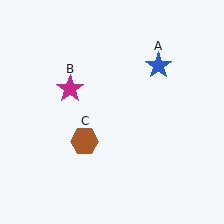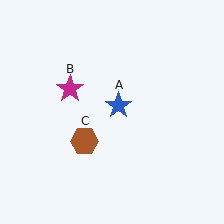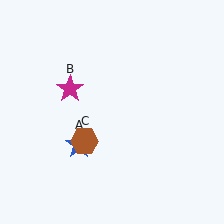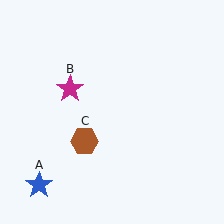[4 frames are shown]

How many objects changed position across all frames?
1 object changed position: blue star (object A).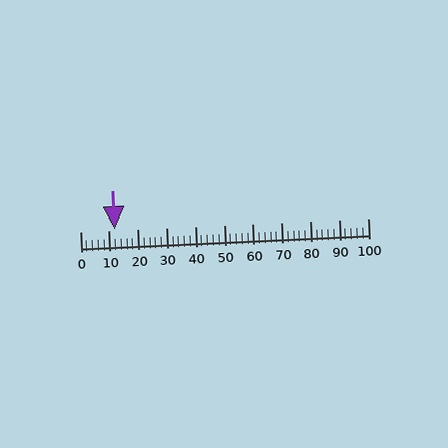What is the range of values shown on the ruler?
The ruler shows values from 0 to 100.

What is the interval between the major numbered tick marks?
The major tick marks are spaced 10 units apart.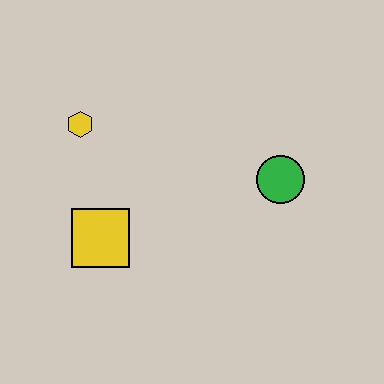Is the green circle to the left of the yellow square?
No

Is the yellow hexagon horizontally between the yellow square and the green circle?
No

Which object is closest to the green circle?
The yellow square is closest to the green circle.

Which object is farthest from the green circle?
The yellow hexagon is farthest from the green circle.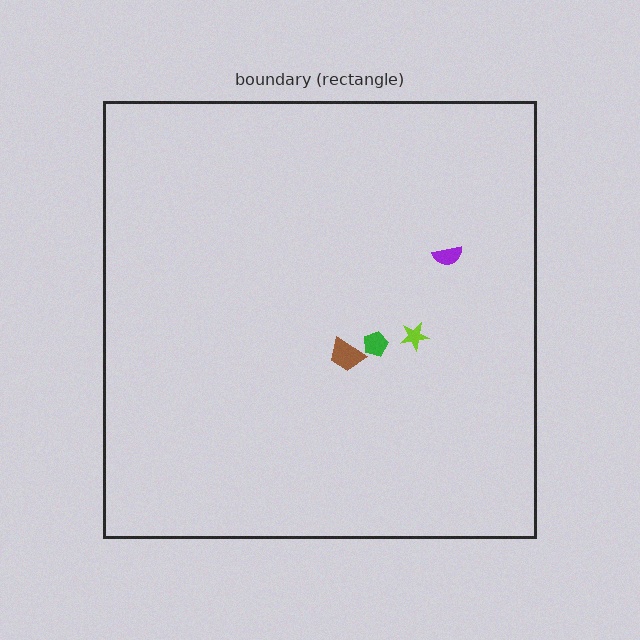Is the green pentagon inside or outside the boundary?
Inside.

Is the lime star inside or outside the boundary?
Inside.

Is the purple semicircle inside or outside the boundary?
Inside.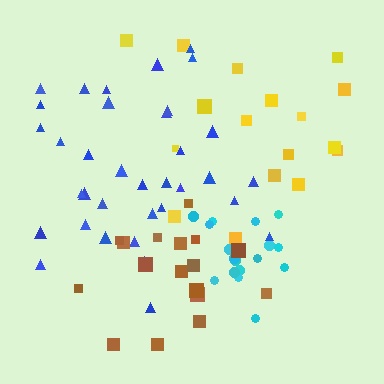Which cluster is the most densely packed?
Cyan.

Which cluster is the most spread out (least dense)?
Yellow.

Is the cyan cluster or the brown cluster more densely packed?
Cyan.